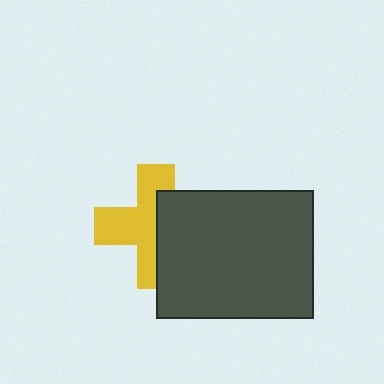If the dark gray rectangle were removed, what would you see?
You would see the complete yellow cross.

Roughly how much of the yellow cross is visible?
About half of it is visible (roughly 55%).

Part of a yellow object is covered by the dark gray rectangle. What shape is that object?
It is a cross.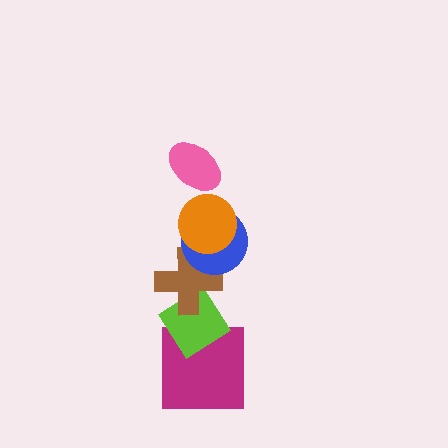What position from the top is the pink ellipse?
The pink ellipse is 1st from the top.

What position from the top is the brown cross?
The brown cross is 4th from the top.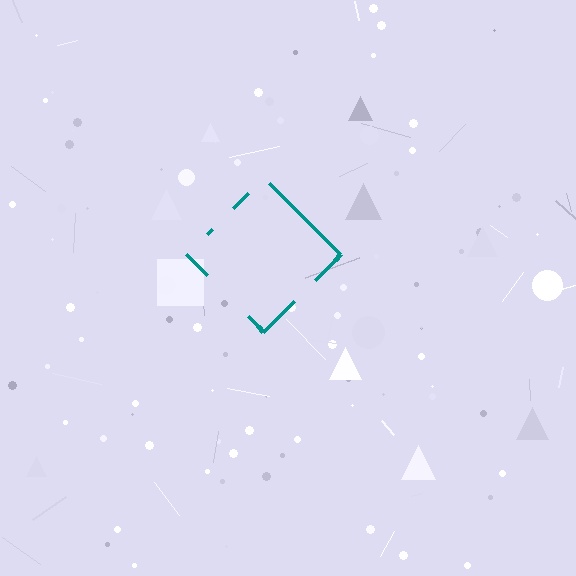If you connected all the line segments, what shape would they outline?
They would outline a diamond.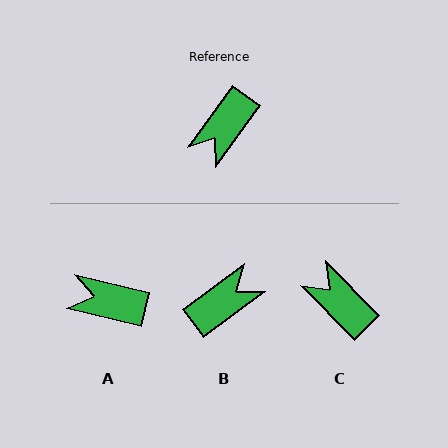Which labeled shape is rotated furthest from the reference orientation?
B, about 163 degrees away.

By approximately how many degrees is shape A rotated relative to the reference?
Approximately 67 degrees clockwise.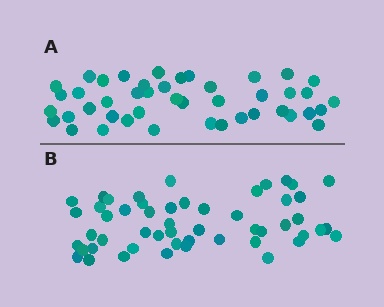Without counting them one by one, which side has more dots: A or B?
Region B (the bottom region) has more dots.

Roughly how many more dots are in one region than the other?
Region B has roughly 8 or so more dots than region A.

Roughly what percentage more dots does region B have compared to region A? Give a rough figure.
About 20% more.